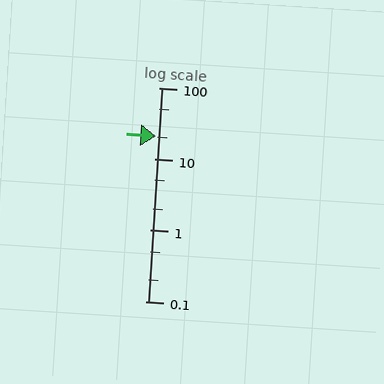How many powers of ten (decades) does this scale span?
The scale spans 3 decades, from 0.1 to 100.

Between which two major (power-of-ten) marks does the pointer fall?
The pointer is between 10 and 100.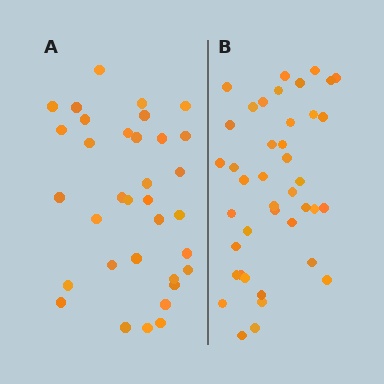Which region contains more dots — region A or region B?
Region B (the right region) has more dots.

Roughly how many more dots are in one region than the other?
Region B has roughly 8 or so more dots than region A.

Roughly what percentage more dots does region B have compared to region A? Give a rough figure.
About 20% more.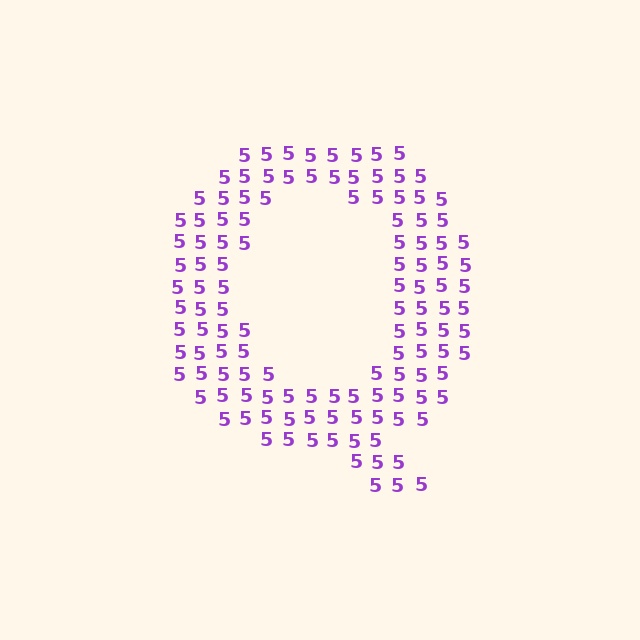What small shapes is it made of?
It is made of small digit 5's.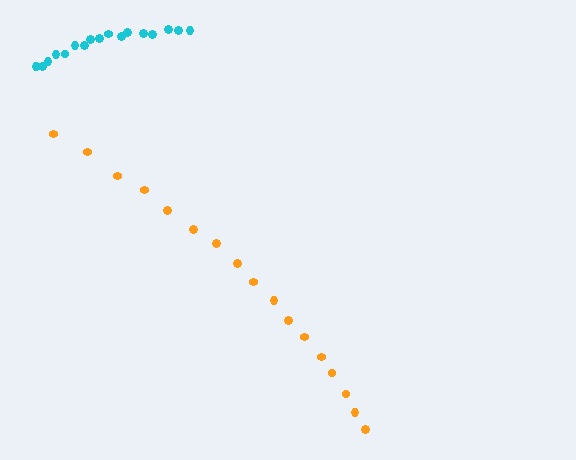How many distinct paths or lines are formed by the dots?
There are 2 distinct paths.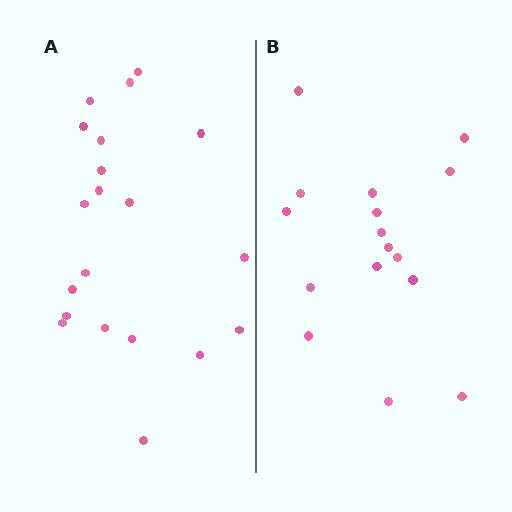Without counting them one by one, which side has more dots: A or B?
Region A (the left region) has more dots.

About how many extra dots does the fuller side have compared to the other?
Region A has about 4 more dots than region B.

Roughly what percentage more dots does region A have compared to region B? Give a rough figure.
About 25% more.